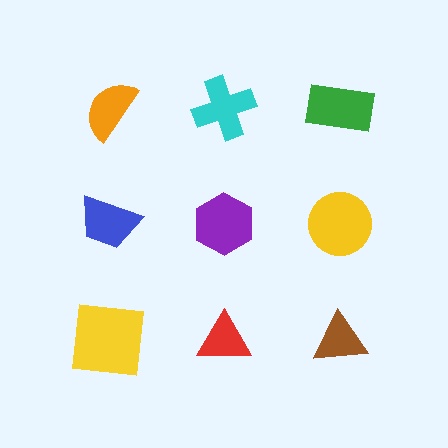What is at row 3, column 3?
A brown triangle.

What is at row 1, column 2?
A cyan cross.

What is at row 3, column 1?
A yellow square.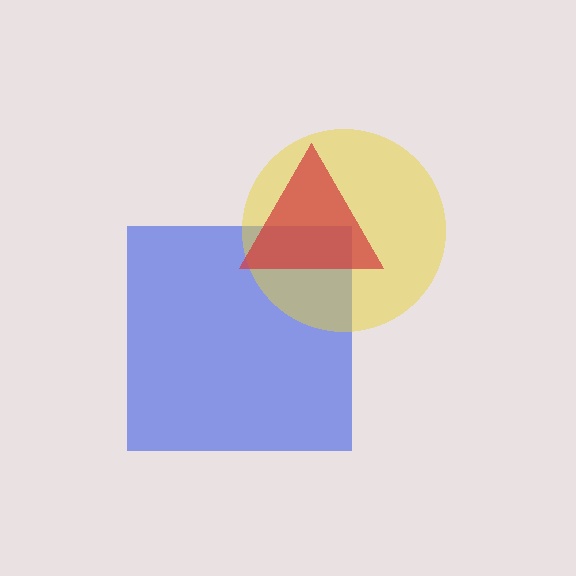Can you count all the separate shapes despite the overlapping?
Yes, there are 3 separate shapes.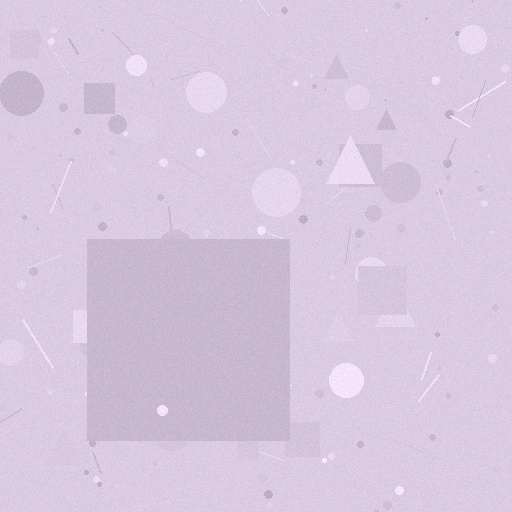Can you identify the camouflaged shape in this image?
The camouflaged shape is a square.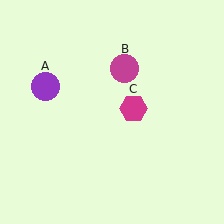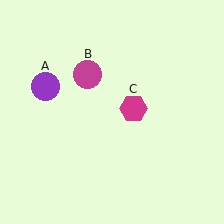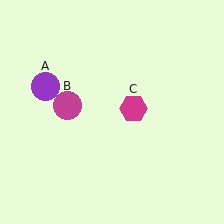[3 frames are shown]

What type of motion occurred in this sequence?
The magenta circle (object B) rotated counterclockwise around the center of the scene.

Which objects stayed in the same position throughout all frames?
Purple circle (object A) and magenta hexagon (object C) remained stationary.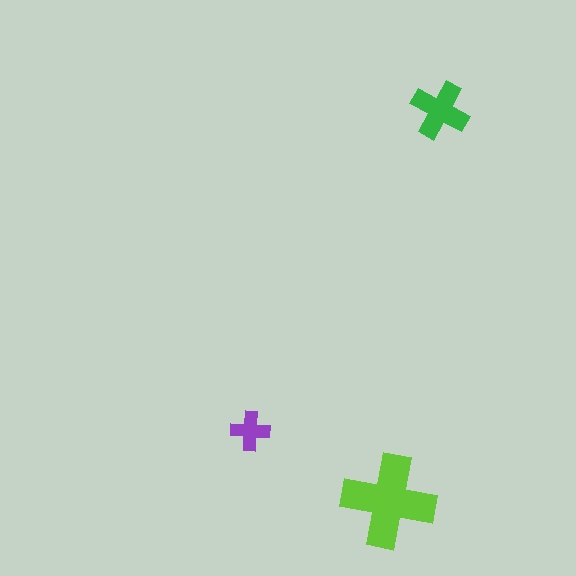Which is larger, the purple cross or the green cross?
The green one.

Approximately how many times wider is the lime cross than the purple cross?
About 2.5 times wider.